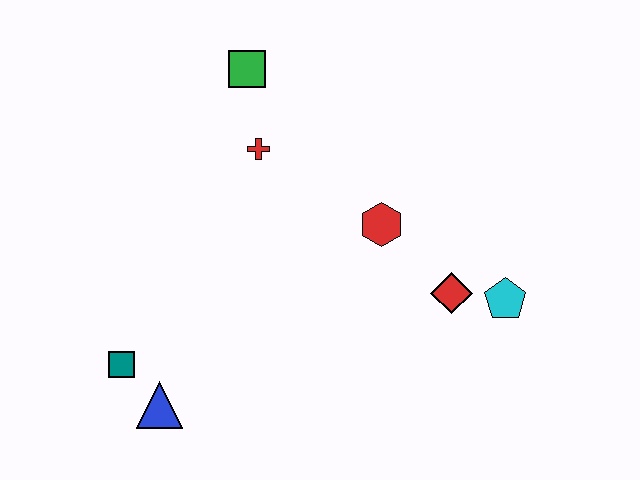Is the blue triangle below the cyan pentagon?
Yes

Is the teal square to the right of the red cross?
No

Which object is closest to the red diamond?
The cyan pentagon is closest to the red diamond.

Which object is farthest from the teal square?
The cyan pentagon is farthest from the teal square.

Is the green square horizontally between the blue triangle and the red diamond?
Yes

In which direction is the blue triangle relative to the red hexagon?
The blue triangle is to the left of the red hexagon.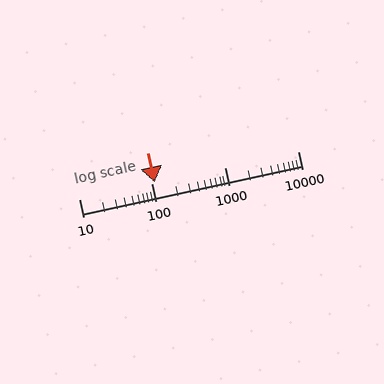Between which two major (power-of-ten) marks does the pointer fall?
The pointer is between 100 and 1000.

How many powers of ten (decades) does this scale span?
The scale spans 3 decades, from 10 to 10000.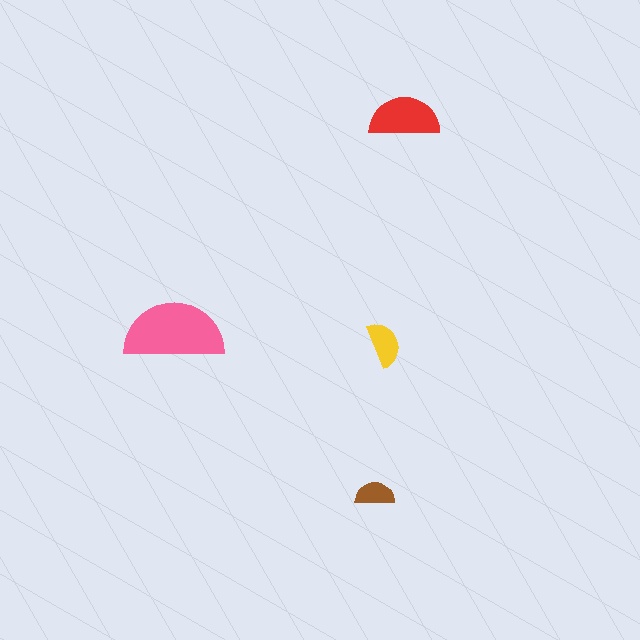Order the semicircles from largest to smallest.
the pink one, the red one, the yellow one, the brown one.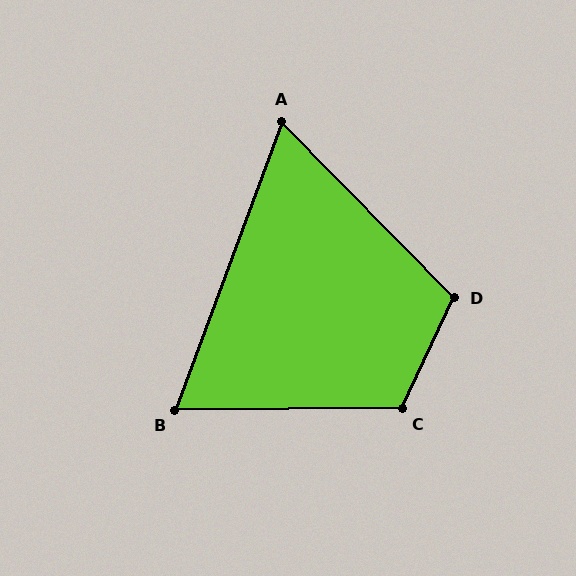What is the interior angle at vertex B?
Approximately 69 degrees (acute).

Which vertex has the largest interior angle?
C, at approximately 115 degrees.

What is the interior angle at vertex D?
Approximately 111 degrees (obtuse).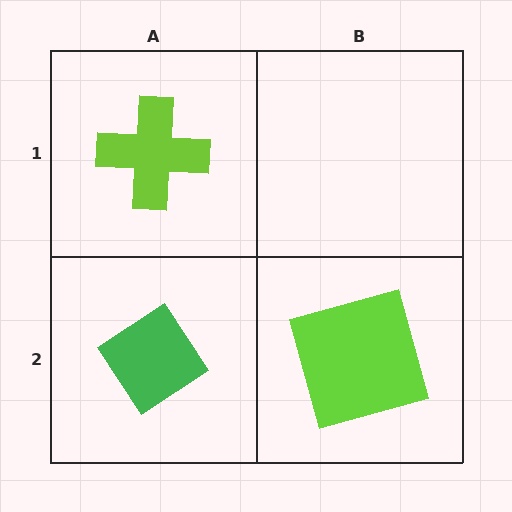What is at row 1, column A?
A lime cross.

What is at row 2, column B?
A lime square.